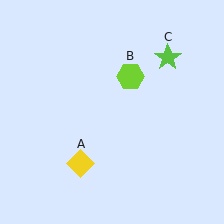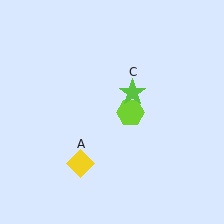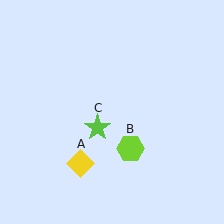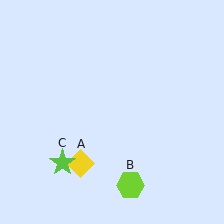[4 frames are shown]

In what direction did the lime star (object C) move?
The lime star (object C) moved down and to the left.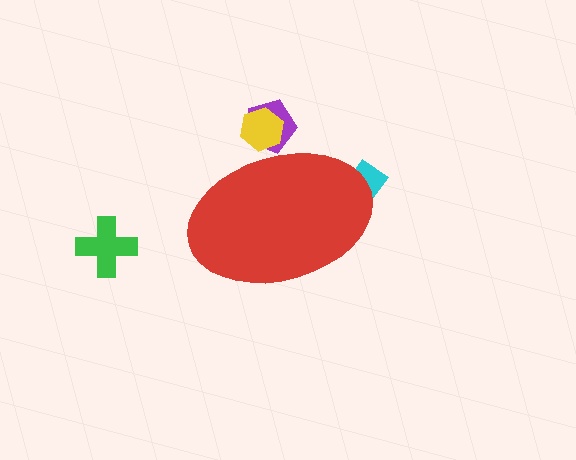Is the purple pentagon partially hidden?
Yes, the purple pentagon is partially hidden behind the red ellipse.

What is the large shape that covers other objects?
A red ellipse.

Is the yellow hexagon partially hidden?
Yes, the yellow hexagon is partially hidden behind the red ellipse.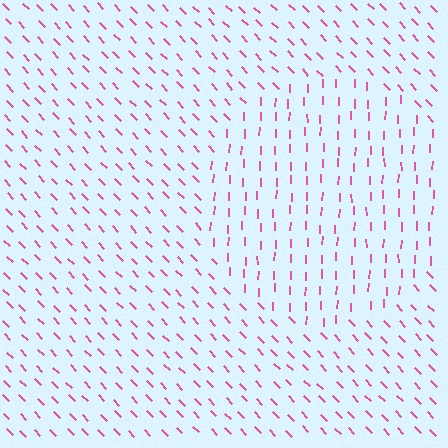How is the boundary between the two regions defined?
The boundary is defined purely by a change in line orientation (approximately 45 degrees difference). All lines are the same color and thickness.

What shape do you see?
I see a circle.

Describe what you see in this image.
The image is filled with small pink line segments. A circle region in the image has lines oriented differently from the surrounding lines, creating a visible texture boundary.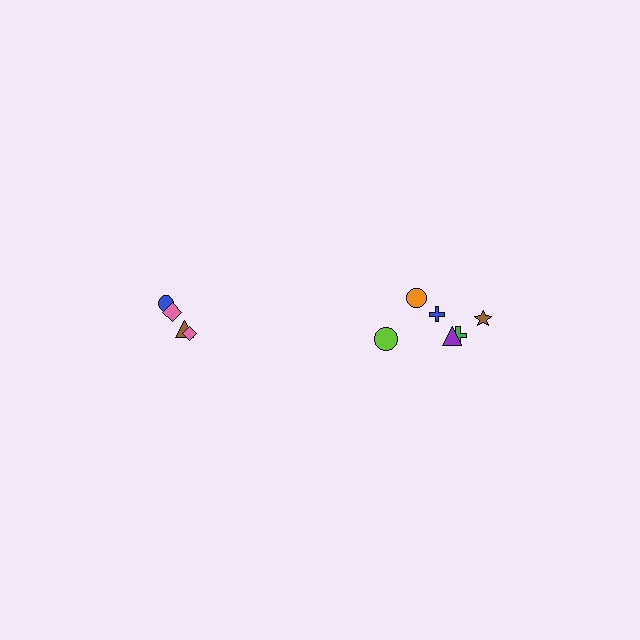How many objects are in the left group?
There are 4 objects.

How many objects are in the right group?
There are 6 objects.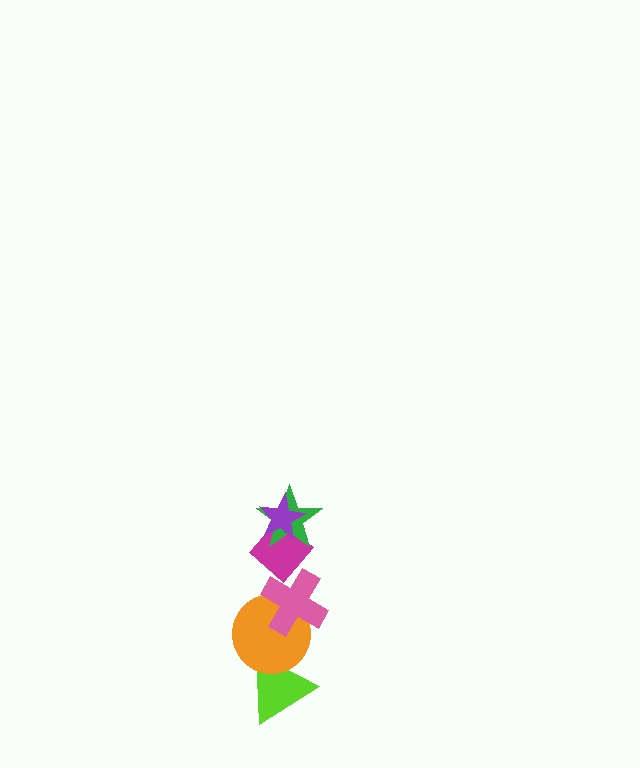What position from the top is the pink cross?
The pink cross is 4th from the top.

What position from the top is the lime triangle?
The lime triangle is 6th from the top.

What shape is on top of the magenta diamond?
The green star is on top of the magenta diamond.